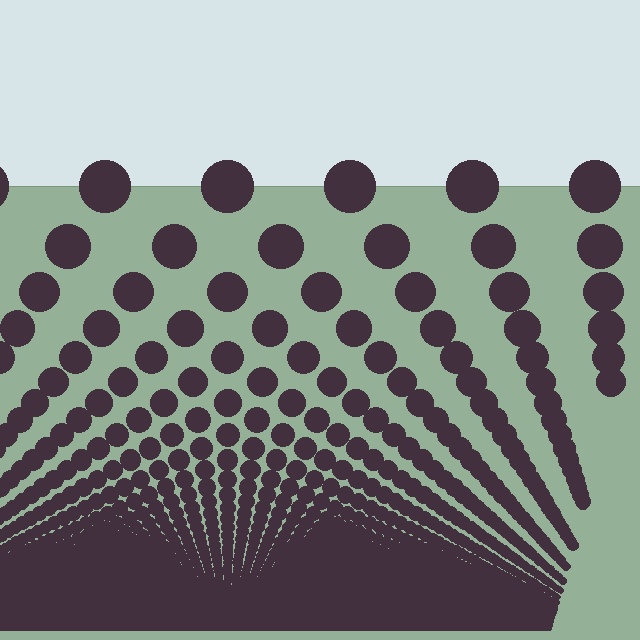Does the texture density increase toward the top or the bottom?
Density increases toward the bottom.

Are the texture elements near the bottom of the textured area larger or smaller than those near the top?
Smaller. The gradient is inverted — elements near the bottom are smaller and denser.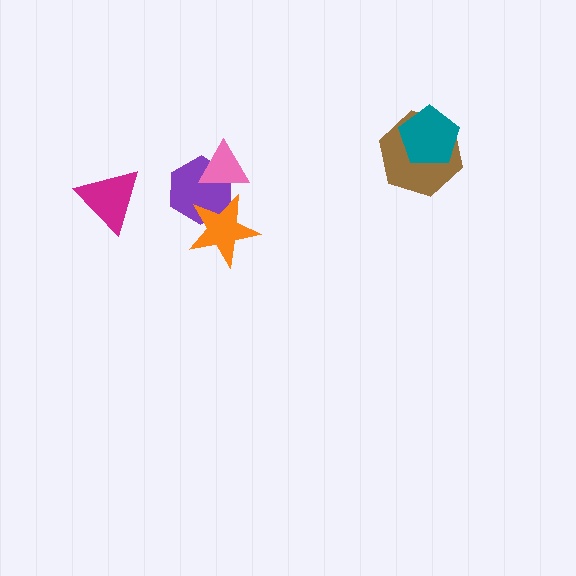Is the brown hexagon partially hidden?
Yes, it is partially covered by another shape.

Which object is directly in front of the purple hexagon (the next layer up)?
The orange star is directly in front of the purple hexagon.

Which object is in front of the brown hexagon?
The teal pentagon is in front of the brown hexagon.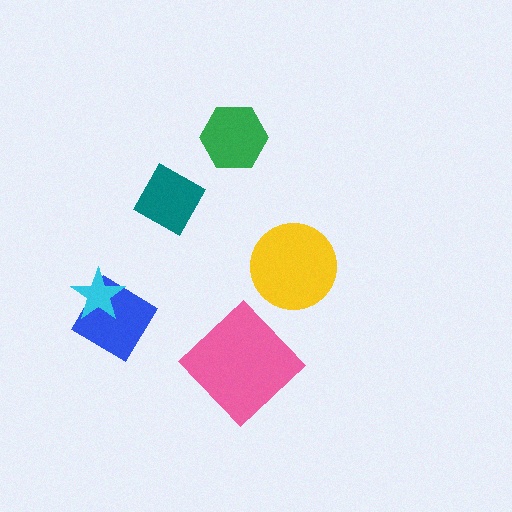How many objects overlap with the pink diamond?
0 objects overlap with the pink diamond.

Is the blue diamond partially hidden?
Yes, it is partially covered by another shape.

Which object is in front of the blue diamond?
The cyan star is in front of the blue diamond.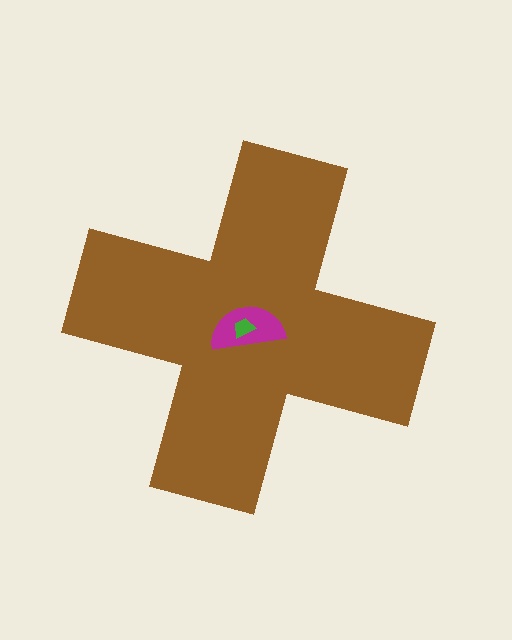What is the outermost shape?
The brown cross.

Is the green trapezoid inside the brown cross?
Yes.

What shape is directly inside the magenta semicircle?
The green trapezoid.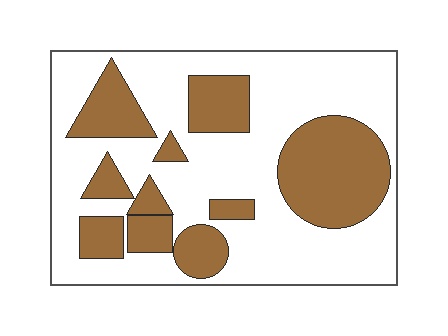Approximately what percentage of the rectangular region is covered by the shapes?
Approximately 35%.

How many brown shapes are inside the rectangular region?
10.